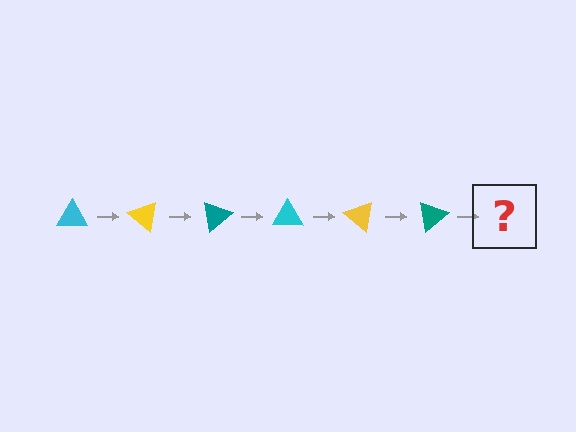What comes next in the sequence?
The next element should be a cyan triangle, rotated 240 degrees from the start.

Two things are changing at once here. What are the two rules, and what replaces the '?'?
The two rules are that it rotates 40 degrees each step and the color cycles through cyan, yellow, and teal. The '?' should be a cyan triangle, rotated 240 degrees from the start.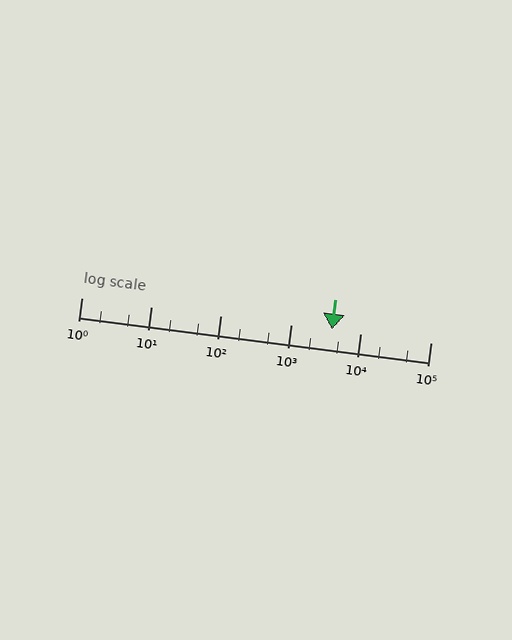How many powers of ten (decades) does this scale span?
The scale spans 5 decades, from 1 to 100000.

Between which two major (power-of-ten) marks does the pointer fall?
The pointer is between 1000 and 10000.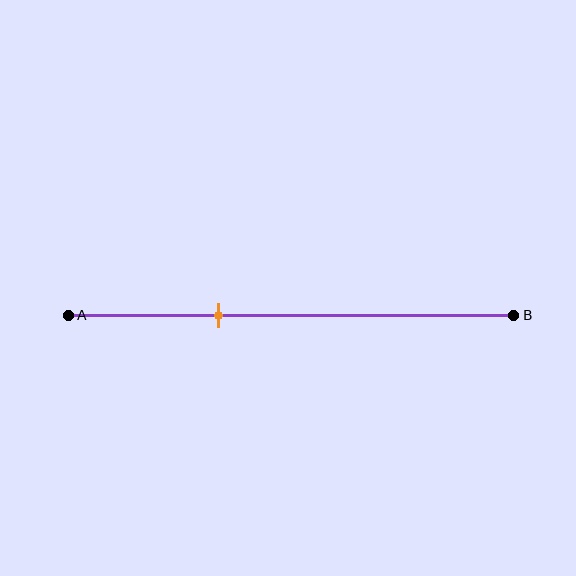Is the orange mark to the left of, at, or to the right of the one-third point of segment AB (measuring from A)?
The orange mark is approximately at the one-third point of segment AB.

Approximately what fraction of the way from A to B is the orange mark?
The orange mark is approximately 35% of the way from A to B.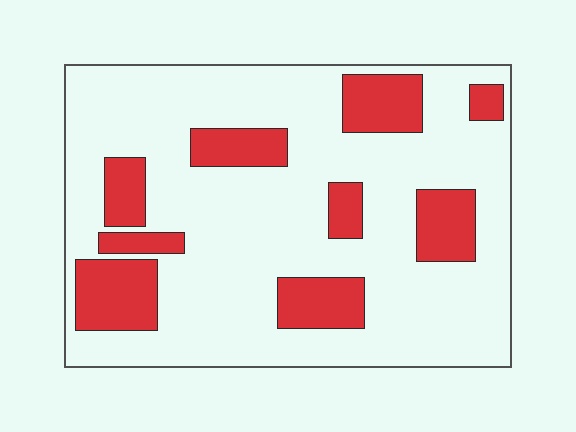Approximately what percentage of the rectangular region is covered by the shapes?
Approximately 25%.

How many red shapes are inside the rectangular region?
9.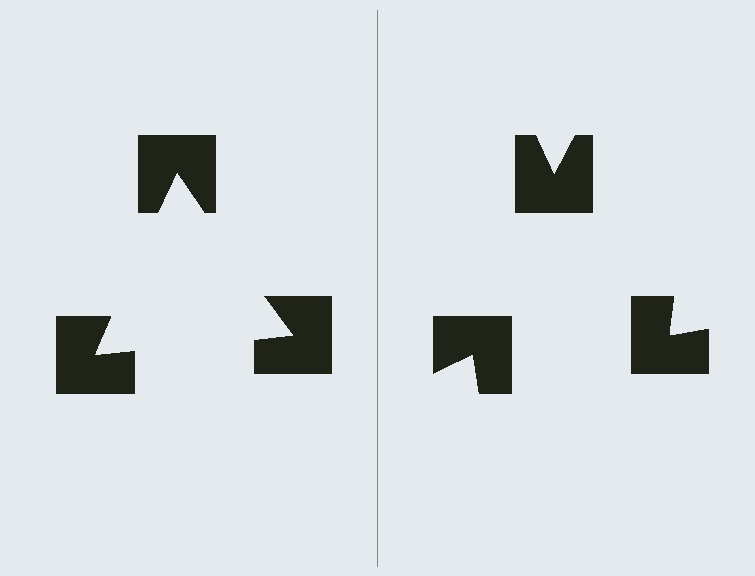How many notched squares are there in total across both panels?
6 — 3 on each side.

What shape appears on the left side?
An illusory triangle.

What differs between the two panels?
The notched squares are positioned identically on both sides; only the wedge orientations differ. On the left they align to a triangle; on the right they are misaligned.